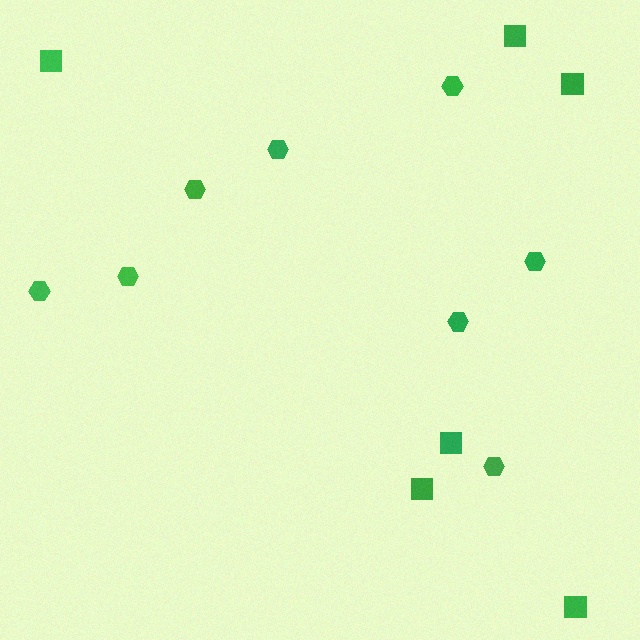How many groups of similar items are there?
There are 2 groups: one group of squares (6) and one group of hexagons (8).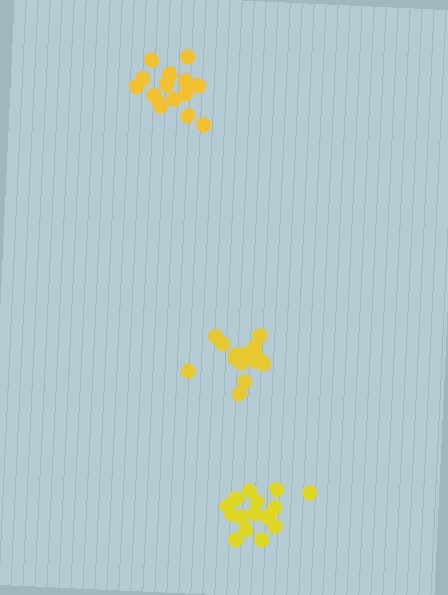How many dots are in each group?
Group 1: 17 dots, Group 2: 16 dots, Group 3: 17 dots (50 total).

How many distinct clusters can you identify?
There are 3 distinct clusters.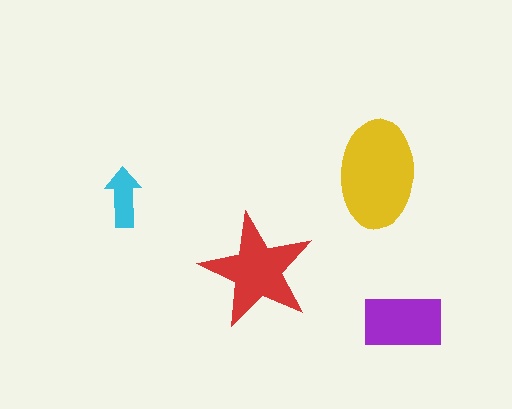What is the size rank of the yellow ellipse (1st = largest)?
1st.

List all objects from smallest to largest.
The cyan arrow, the purple rectangle, the red star, the yellow ellipse.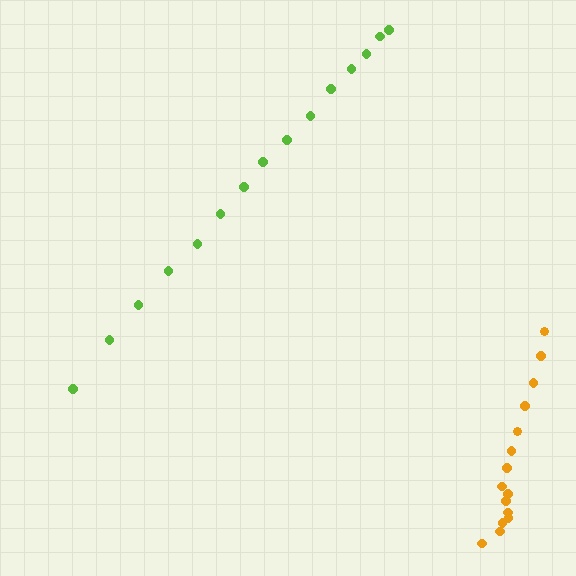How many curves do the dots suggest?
There are 2 distinct paths.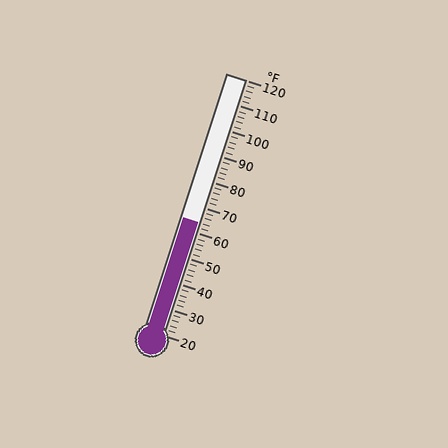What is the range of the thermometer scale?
The thermometer scale ranges from 20°F to 120°F.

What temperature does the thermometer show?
The thermometer shows approximately 64°F.